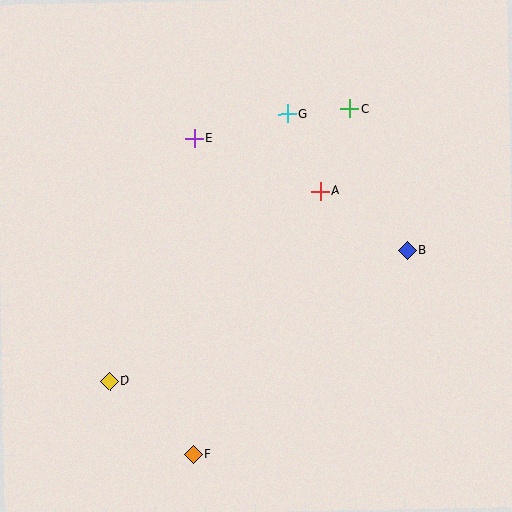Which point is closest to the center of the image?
Point A at (320, 191) is closest to the center.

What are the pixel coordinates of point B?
Point B is at (407, 250).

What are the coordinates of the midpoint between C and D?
The midpoint between C and D is at (230, 245).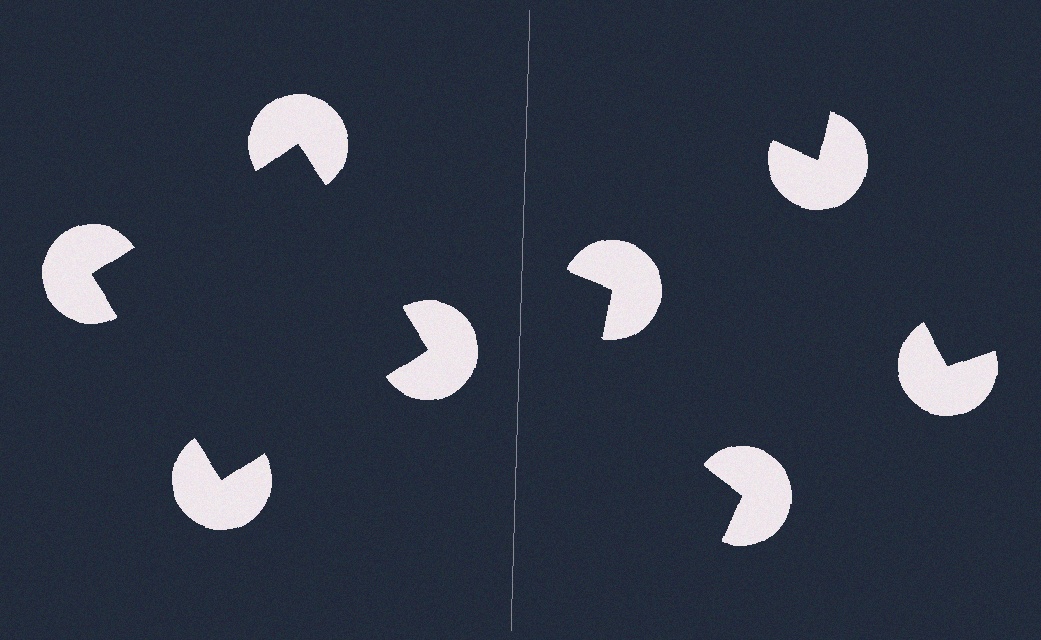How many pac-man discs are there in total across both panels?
8 — 4 on each side.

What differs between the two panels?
The pac-man discs are positioned identically on both sides; only the wedge orientations differ. On the left they align to a square; on the right they are misaligned.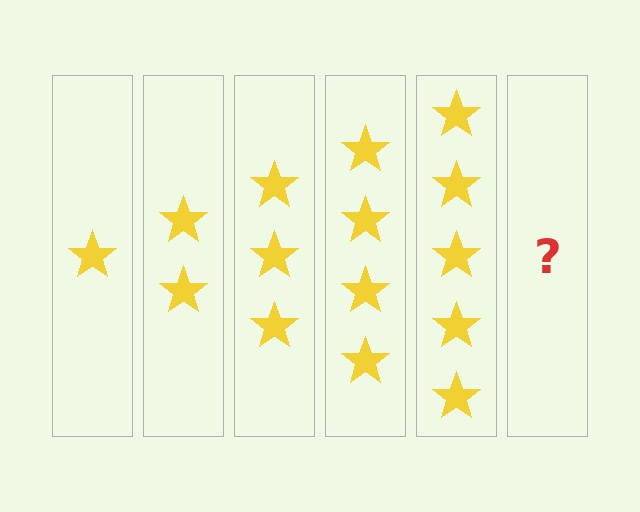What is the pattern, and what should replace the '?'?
The pattern is that each step adds one more star. The '?' should be 6 stars.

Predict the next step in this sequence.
The next step is 6 stars.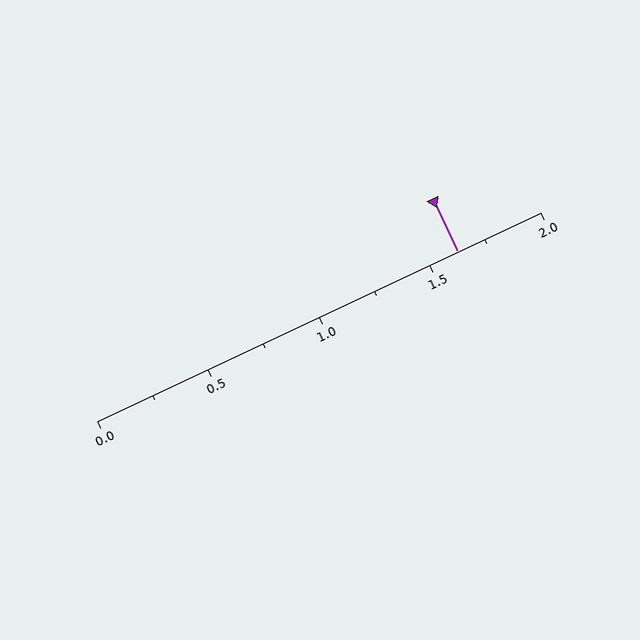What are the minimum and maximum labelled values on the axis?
The axis runs from 0.0 to 2.0.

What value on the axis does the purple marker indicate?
The marker indicates approximately 1.62.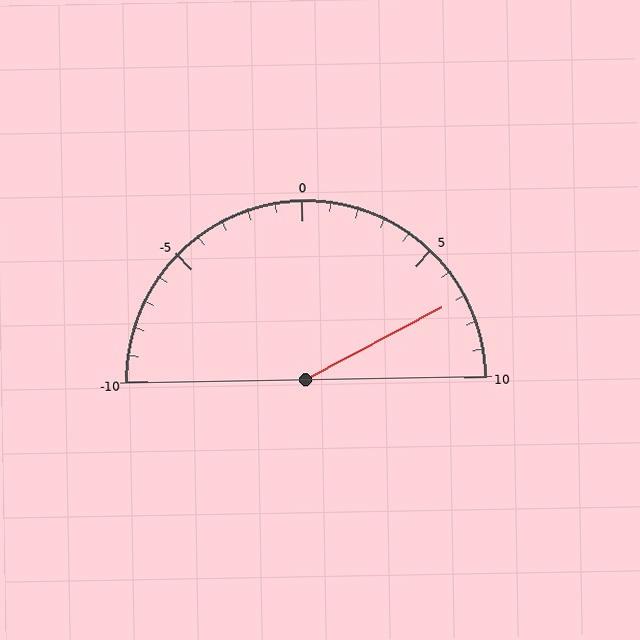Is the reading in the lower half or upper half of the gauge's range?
The reading is in the upper half of the range (-10 to 10).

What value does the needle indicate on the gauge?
The needle indicates approximately 7.